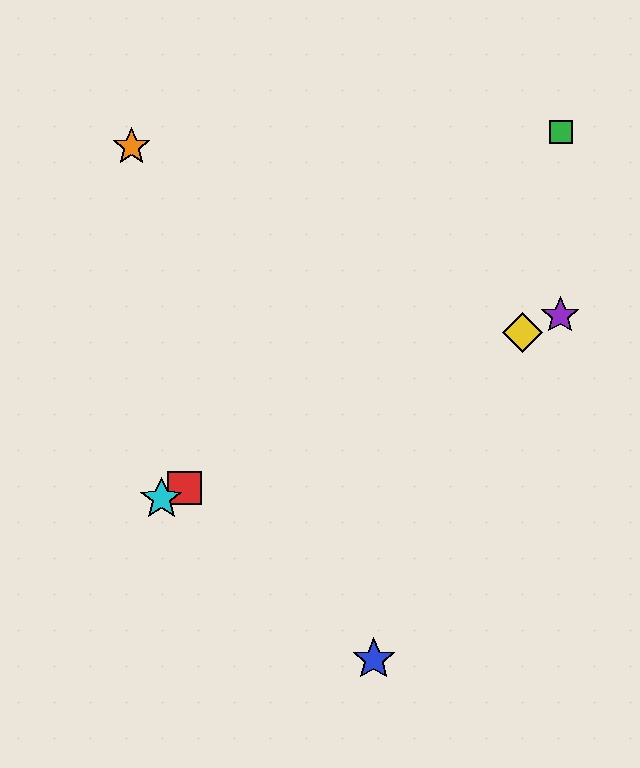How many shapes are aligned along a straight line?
4 shapes (the red square, the yellow diamond, the purple star, the cyan star) are aligned along a straight line.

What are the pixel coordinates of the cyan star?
The cyan star is at (161, 499).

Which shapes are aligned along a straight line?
The red square, the yellow diamond, the purple star, the cyan star are aligned along a straight line.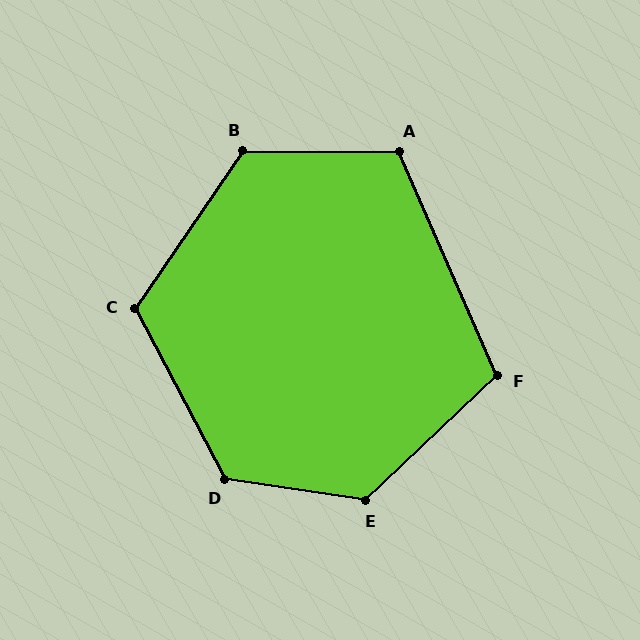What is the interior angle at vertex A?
Approximately 114 degrees (obtuse).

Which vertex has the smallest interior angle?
F, at approximately 110 degrees.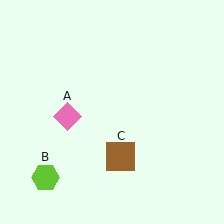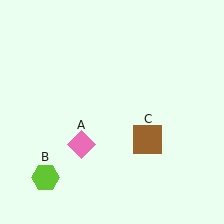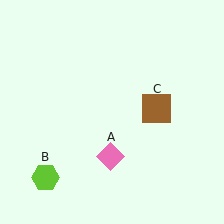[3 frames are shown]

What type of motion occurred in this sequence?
The pink diamond (object A), brown square (object C) rotated counterclockwise around the center of the scene.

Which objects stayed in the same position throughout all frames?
Lime hexagon (object B) remained stationary.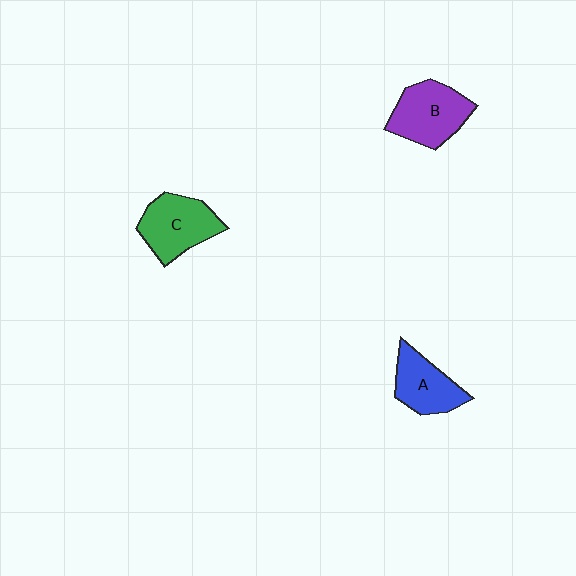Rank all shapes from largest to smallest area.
From largest to smallest: B (purple), C (green), A (blue).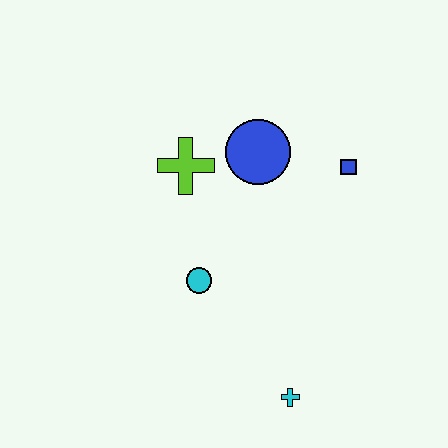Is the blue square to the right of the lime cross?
Yes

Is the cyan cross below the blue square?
Yes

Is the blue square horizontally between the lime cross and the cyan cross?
No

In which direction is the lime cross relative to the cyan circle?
The lime cross is above the cyan circle.